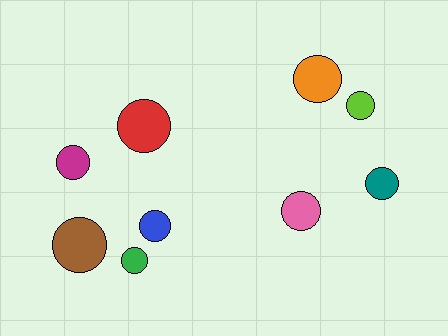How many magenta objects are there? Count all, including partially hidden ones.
There is 1 magenta object.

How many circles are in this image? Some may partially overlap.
There are 9 circles.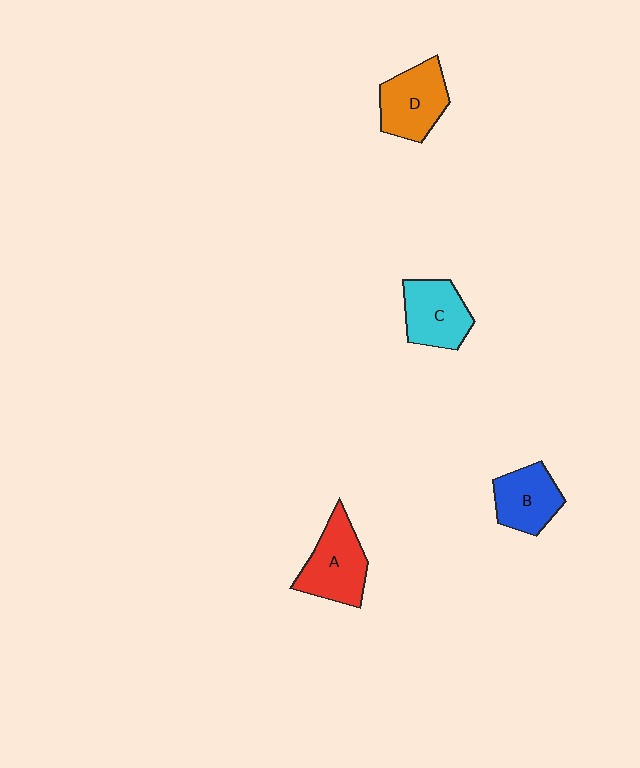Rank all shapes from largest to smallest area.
From largest to smallest: A (red), D (orange), C (cyan), B (blue).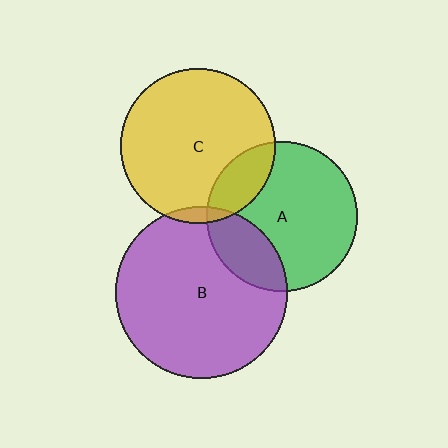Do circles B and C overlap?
Yes.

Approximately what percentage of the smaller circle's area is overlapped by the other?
Approximately 5%.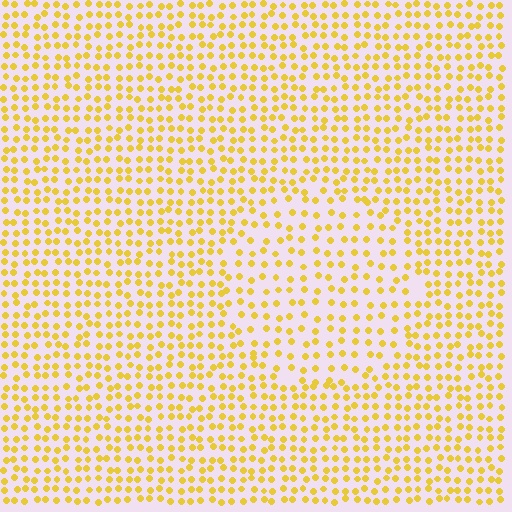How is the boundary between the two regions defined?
The boundary is defined by a change in element density (approximately 1.6x ratio). All elements are the same color, size, and shape.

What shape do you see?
I see a circle.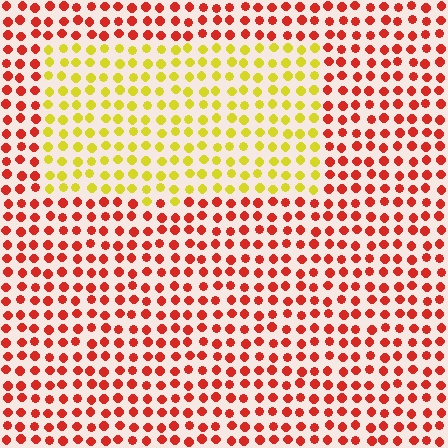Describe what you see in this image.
The image is filled with small red elements in a uniform arrangement. A rectangle-shaped region is visible where the elements are tinted to a slightly different hue, forming a subtle color boundary.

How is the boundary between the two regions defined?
The boundary is defined purely by a slight shift in hue (about 60 degrees). Spacing, size, and orientation are identical on both sides.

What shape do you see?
I see a rectangle.